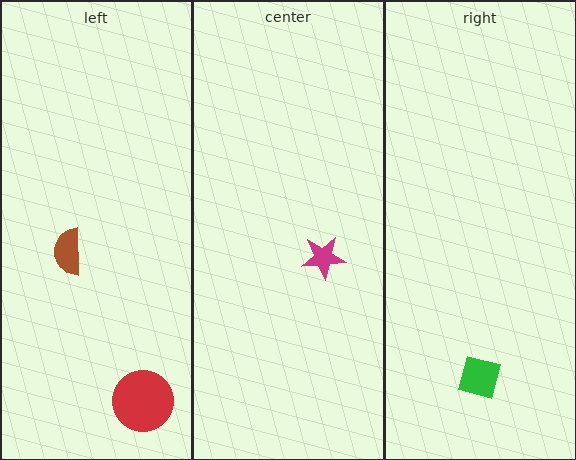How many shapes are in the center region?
1.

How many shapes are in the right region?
1.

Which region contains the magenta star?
The center region.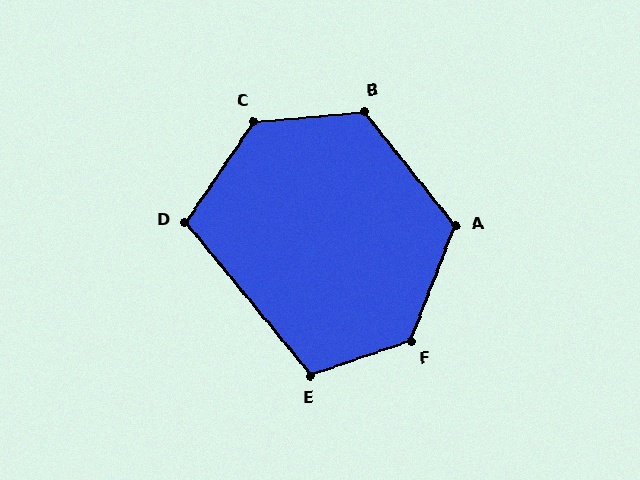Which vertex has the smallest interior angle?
D, at approximately 107 degrees.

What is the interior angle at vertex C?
Approximately 129 degrees (obtuse).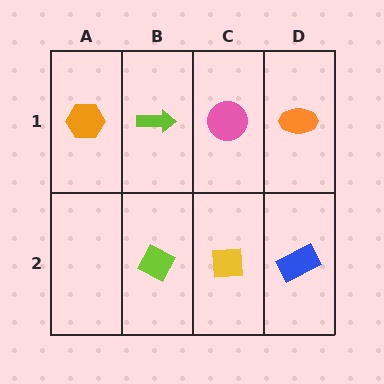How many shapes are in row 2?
3 shapes.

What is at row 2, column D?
A blue rectangle.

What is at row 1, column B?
A lime arrow.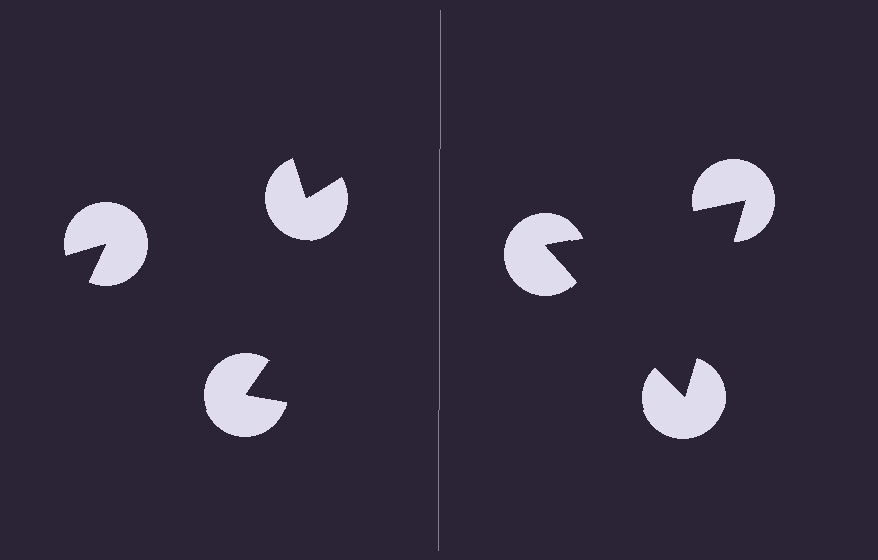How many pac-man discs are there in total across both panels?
6 — 3 on each side.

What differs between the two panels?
The pac-man discs are positioned identically on both sides; only the wedge orientations differ. On the right they align to a triangle; on the left they are misaligned.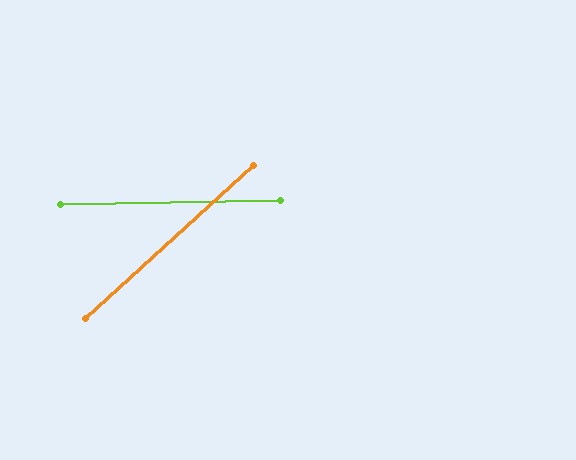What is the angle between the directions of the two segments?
Approximately 41 degrees.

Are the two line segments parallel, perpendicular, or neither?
Neither parallel nor perpendicular — they differ by about 41°.